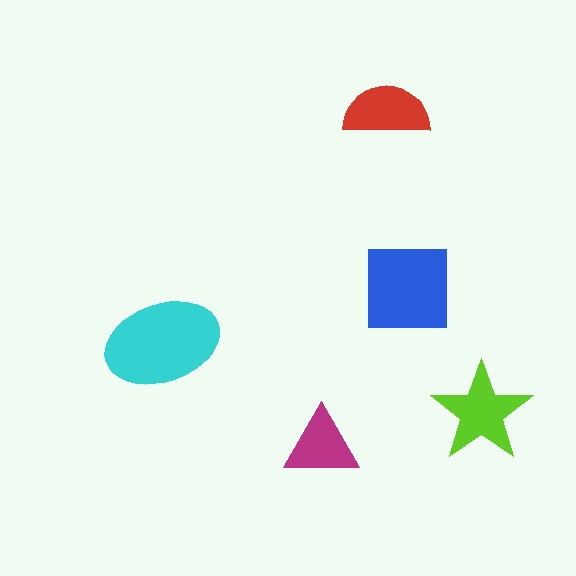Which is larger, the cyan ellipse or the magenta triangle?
The cyan ellipse.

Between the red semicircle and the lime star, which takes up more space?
The lime star.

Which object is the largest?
The cyan ellipse.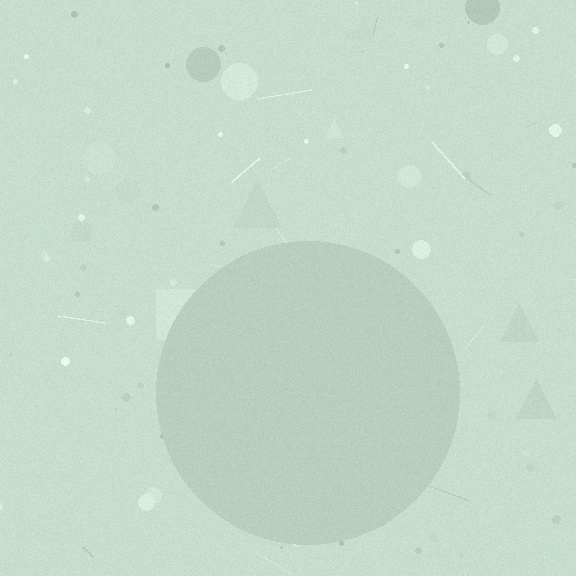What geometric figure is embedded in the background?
A circle is embedded in the background.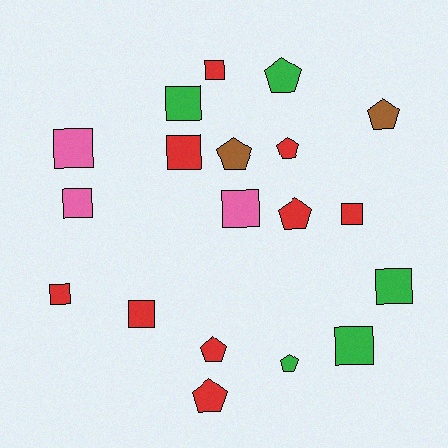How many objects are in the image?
There are 19 objects.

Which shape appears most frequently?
Square, with 11 objects.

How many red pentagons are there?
There are 4 red pentagons.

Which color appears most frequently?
Red, with 9 objects.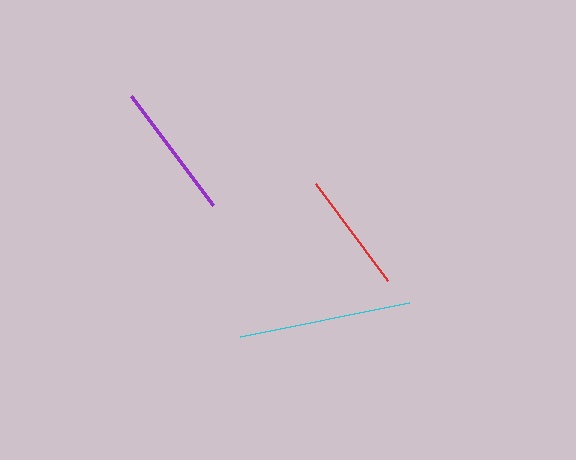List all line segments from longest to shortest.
From longest to shortest: cyan, purple, red.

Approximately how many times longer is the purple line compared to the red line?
The purple line is approximately 1.1 times the length of the red line.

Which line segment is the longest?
The cyan line is the longest at approximately 172 pixels.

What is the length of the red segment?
The red segment is approximately 122 pixels long.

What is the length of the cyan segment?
The cyan segment is approximately 172 pixels long.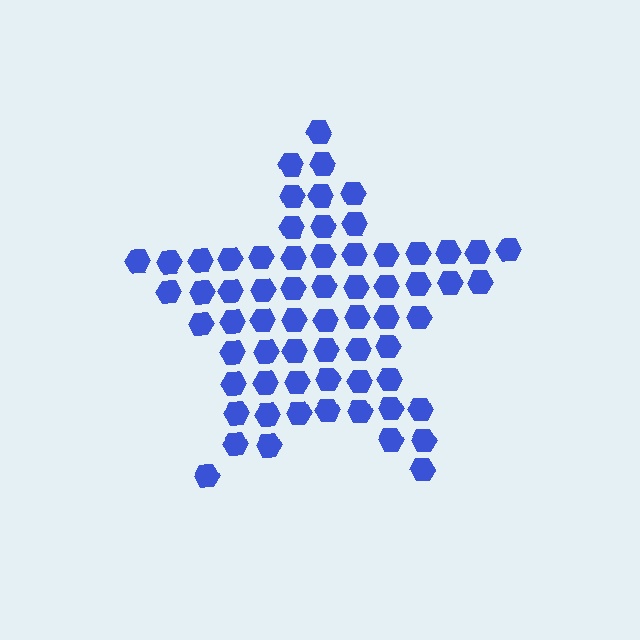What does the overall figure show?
The overall figure shows a star.